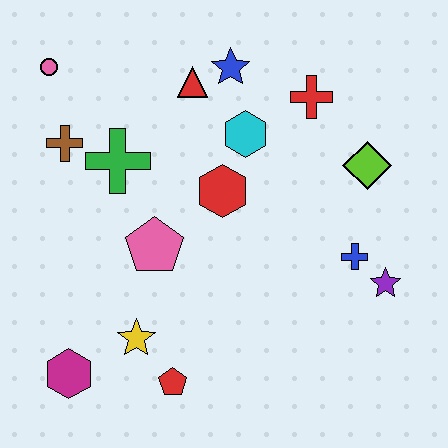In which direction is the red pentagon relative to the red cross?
The red pentagon is below the red cross.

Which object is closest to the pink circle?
The brown cross is closest to the pink circle.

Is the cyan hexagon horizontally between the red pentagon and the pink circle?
No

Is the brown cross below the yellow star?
No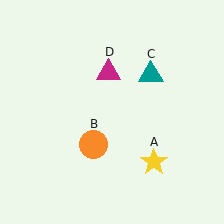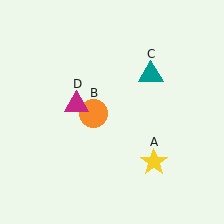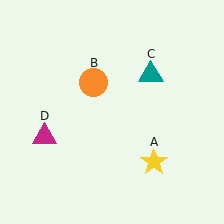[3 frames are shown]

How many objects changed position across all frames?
2 objects changed position: orange circle (object B), magenta triangle (object D).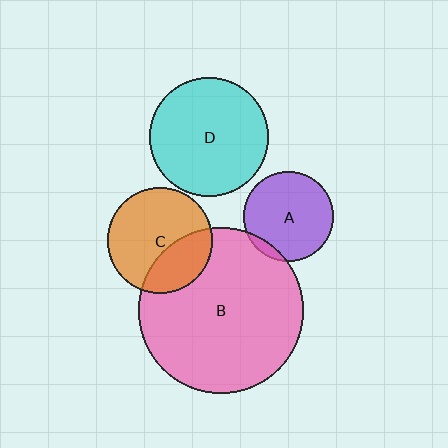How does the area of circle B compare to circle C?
Approximately 2.5 times.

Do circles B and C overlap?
Yes.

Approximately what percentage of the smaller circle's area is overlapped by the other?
Approximately 30%.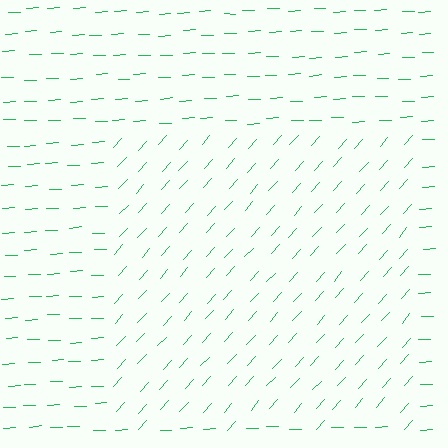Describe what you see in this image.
The image is filled with small green line segments. A rectangle region in the image has lines oriented differently from the surrounding lines, creating a visible texture boundary.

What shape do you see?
I see a rectangle.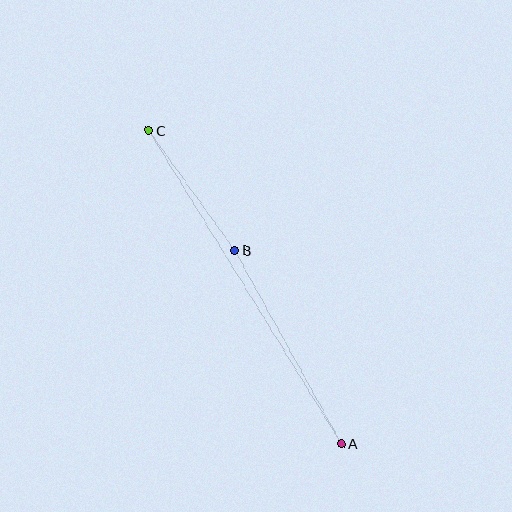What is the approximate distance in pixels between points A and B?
The distance between A and B is approximately 220 pixels.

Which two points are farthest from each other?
Points A and C are farthest from each other.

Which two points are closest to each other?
Points B and C are closest to each other.